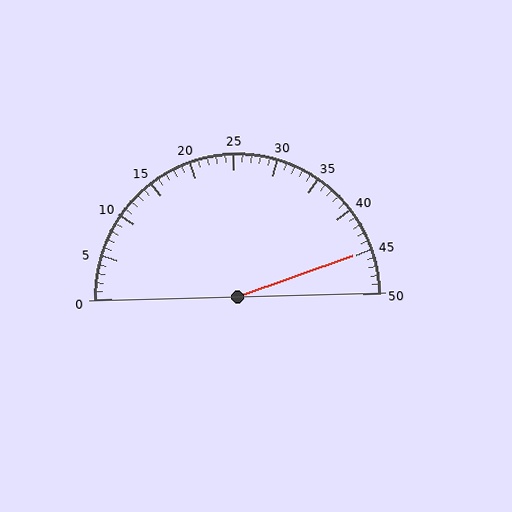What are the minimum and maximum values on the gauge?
The gauge ranges from 0 to 50.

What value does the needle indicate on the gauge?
The needle indicates approximately 45.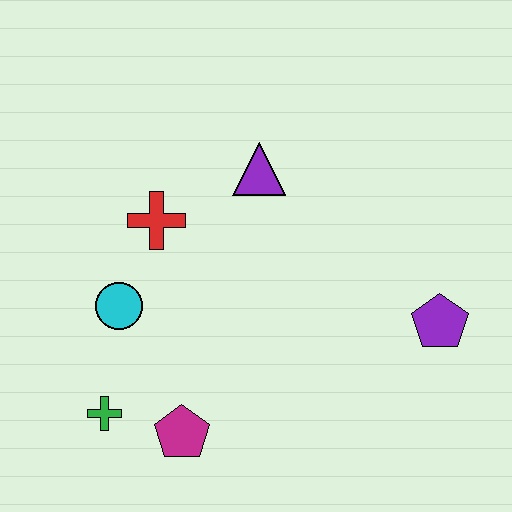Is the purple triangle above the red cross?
Yes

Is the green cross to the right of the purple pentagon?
No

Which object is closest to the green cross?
The magenta pentagon is closest to the green cross.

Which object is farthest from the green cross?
The purple pentagon is farthest from the green cross.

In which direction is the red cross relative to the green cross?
The red cross is above the green cross.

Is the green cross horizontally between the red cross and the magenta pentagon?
No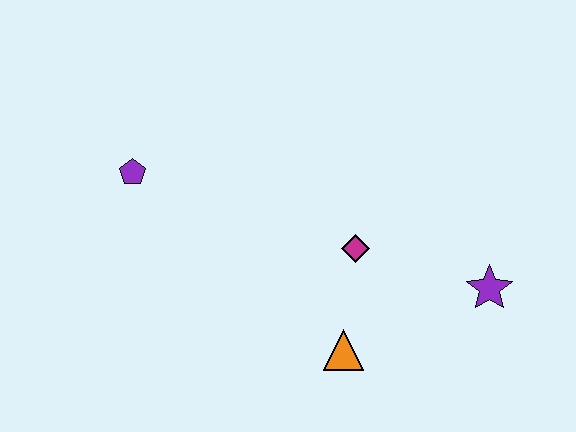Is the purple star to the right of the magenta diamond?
Yes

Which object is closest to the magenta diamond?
The orange triangle is closest to the magenta diamond.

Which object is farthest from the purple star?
The purple pentagon is farthest from the purple star.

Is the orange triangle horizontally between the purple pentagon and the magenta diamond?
Yes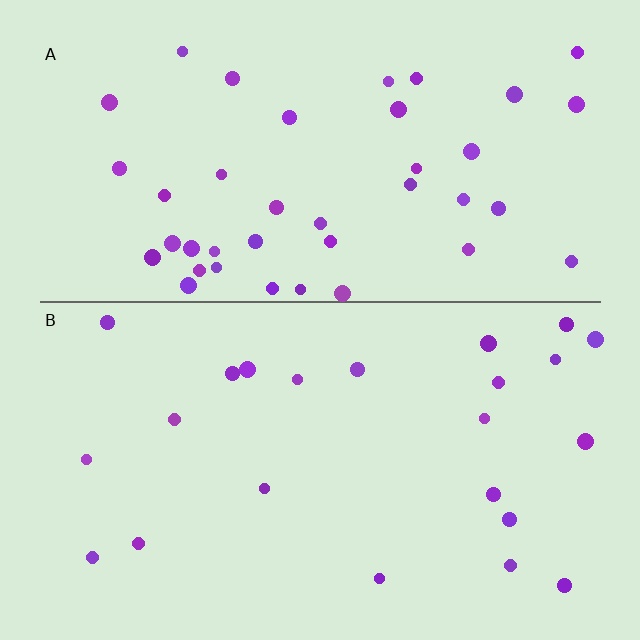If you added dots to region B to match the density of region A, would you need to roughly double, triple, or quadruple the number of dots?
Approximately double.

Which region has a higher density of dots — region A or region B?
A (the top).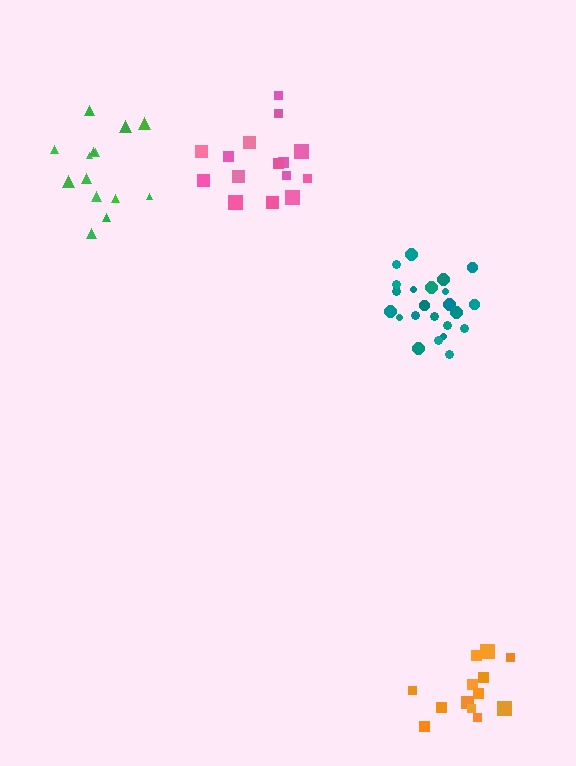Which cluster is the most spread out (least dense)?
Pink.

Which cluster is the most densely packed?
Teal.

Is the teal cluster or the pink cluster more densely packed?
Teal.